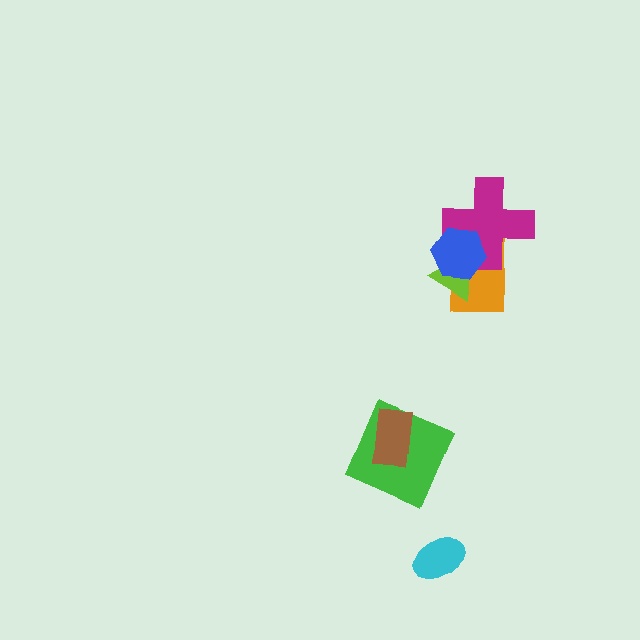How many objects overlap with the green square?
1 object overlaps with the green square.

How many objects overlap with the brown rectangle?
1 object overlaps with the brown rectangle.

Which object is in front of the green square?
The brown rectangle is in front of the green square.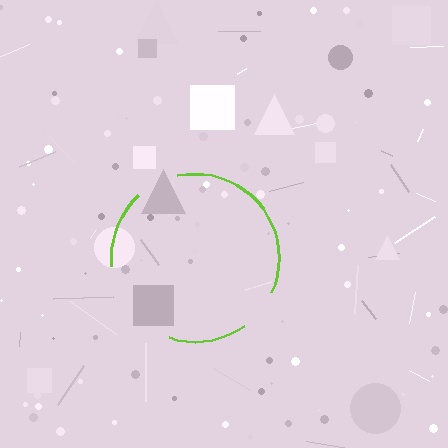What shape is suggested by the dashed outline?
The dashed outline suggests a circle.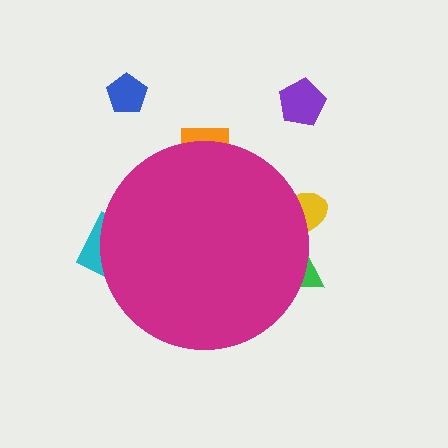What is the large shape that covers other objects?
A magenta circle.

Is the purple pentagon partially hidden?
No, the purple pentagon is fully visible.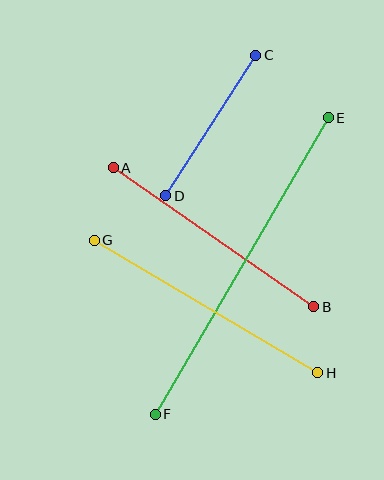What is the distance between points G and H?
The distance is approximately 260 pixels.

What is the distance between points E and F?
The distance is approximately 343 pixels.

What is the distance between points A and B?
The distance is approximately 244 pixels.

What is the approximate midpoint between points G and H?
The midpoint is at approximately (206, 306) pixels.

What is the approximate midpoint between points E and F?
The midpoint is at approximately (242, 266) pixels.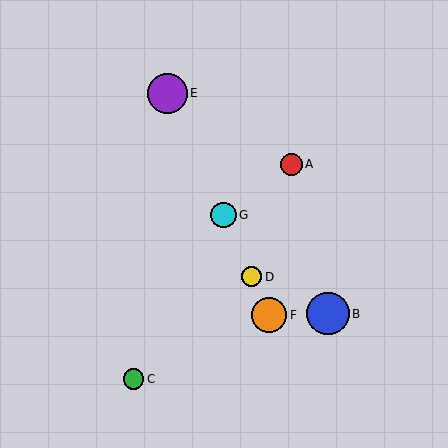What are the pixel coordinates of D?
Object D is at (252, 277).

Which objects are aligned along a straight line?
Objects D, E, F, G are aligned along a straight line.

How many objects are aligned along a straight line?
4 objects (D, E, F, G) are aligned along a straight line.